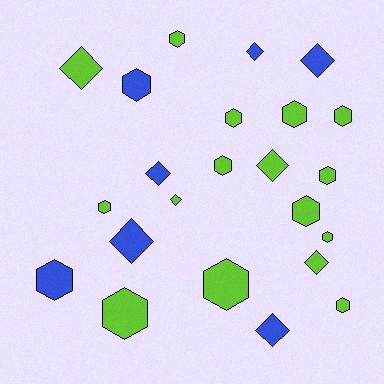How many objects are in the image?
There are 23 objects.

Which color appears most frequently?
Lime, with 16 objects.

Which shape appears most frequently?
Hexagon, with 14 objects.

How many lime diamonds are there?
There are 4 lime diamonds.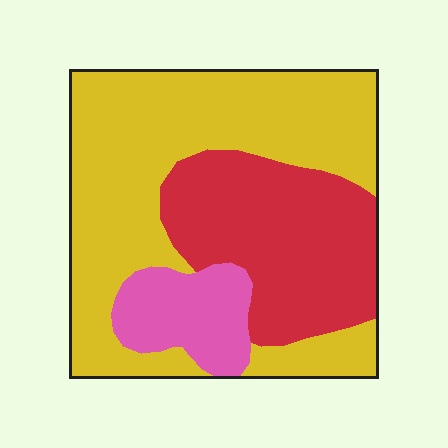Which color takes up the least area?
Pink, at roughly 15%.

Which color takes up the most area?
Yellow, at roughly 55%.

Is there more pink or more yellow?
Yellow.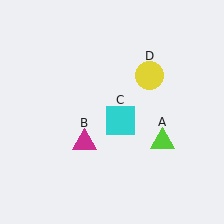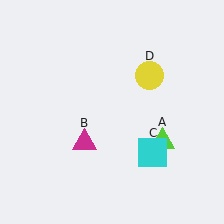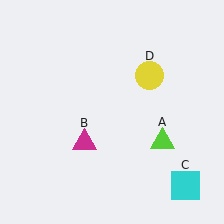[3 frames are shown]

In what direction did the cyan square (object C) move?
The cyan square (object C) moved down and to the right.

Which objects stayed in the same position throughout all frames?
Lime triangle (object A) and magenta triangle (object B) and yellow circle (object D) remained stationary.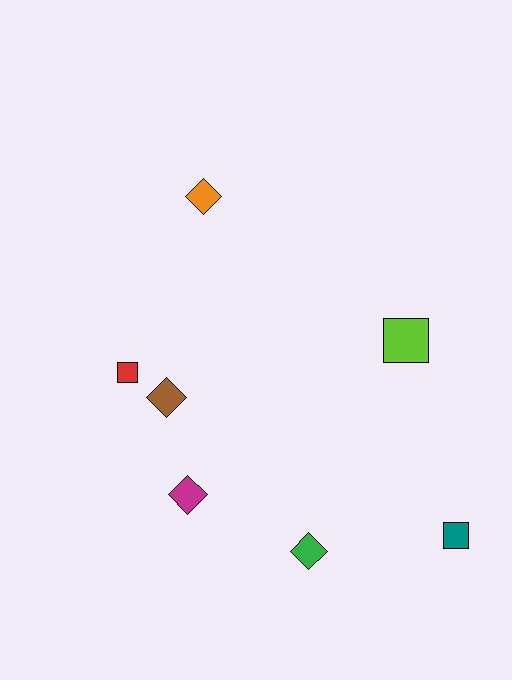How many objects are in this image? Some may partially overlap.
There are 7 objects.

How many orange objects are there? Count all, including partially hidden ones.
There is 1 orange object.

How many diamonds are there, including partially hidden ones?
There are 4 diamonds.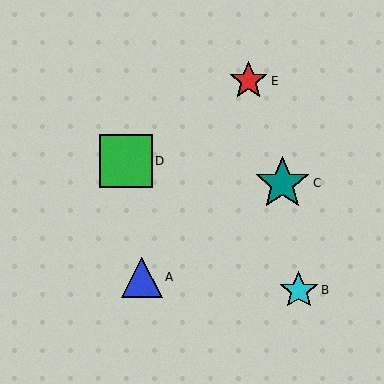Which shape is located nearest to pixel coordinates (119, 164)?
The green square (labeled D) at (126, 161) is nearest to that location.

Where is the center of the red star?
The center of the red star is at (249, 81).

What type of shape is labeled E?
Shape E is a red star.